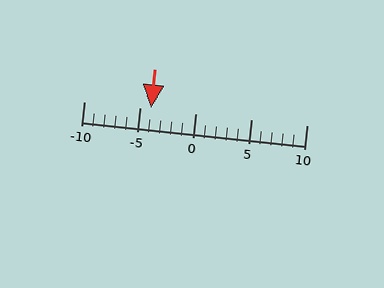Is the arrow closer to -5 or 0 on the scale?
The arrow is closer to -5.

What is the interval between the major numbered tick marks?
The major tick marks are spaced 5 units apart.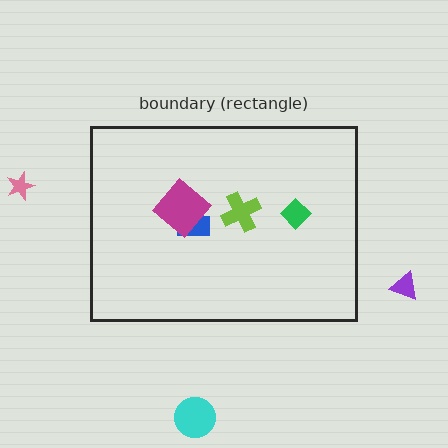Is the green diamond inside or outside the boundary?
Inside.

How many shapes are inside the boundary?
4 inside, 3 outside.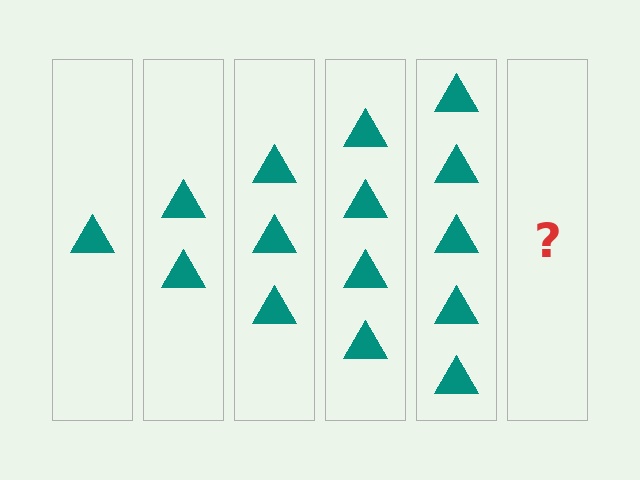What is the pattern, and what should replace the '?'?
The pattern is that each step adds one more triangle. The '?' should be 6 triangles.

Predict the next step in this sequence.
The next step is 6 triangles.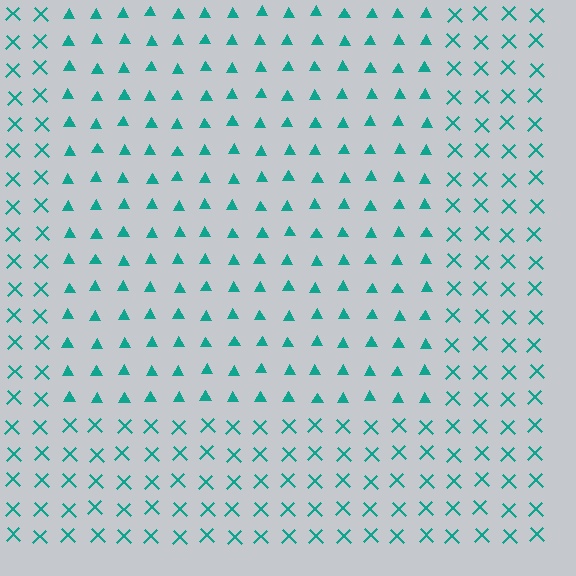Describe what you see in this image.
The image is filled with small teal elements arranged in a uniform grid. A rectangle-shaped region contains triangles, while the surrounding area contains X marks. The boundary is defined purely by the change in element shape.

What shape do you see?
I see a rectangle.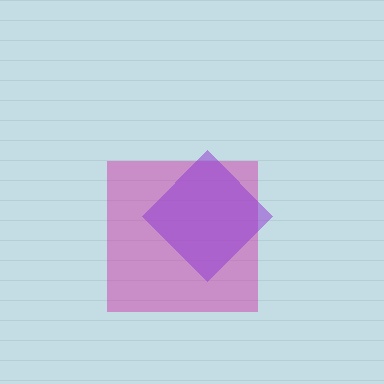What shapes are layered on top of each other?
The layered shapes are: a magenta square, a purple diamond.